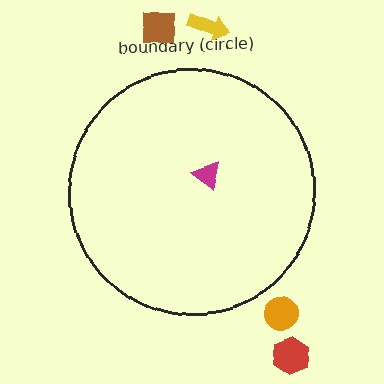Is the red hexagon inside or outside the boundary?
Outside.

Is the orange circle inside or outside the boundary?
Outside.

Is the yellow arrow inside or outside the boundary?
Outside.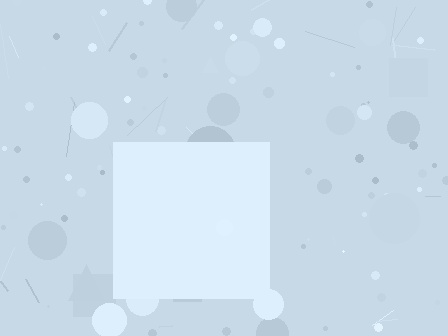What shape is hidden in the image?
A square is hidden in the image.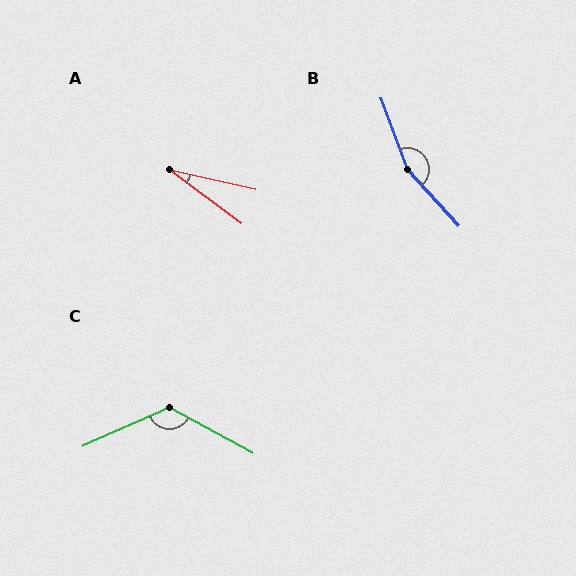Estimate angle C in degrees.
Approximately 127 degrees.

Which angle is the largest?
B, at approximately 158 degrees.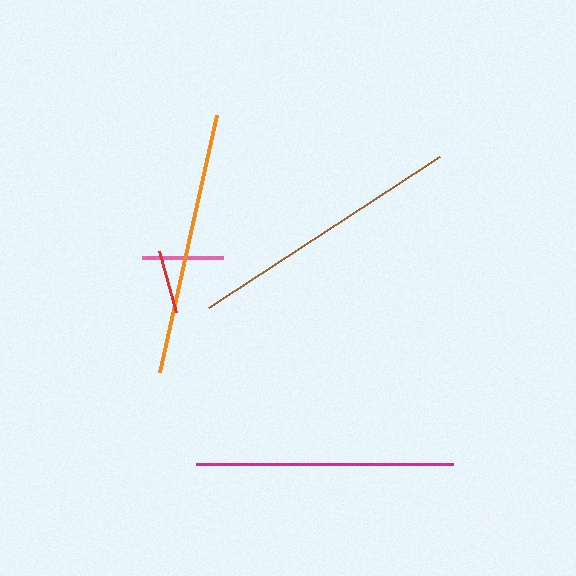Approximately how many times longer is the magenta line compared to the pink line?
The magenta line is approximately 3.2 times the length of the pink line.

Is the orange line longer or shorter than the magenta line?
The orange line is longer than the magenta line.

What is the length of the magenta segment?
The magenta segment is approximately 257 pixels long.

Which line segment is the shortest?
The red line is the shortest at approximately 62 pixels.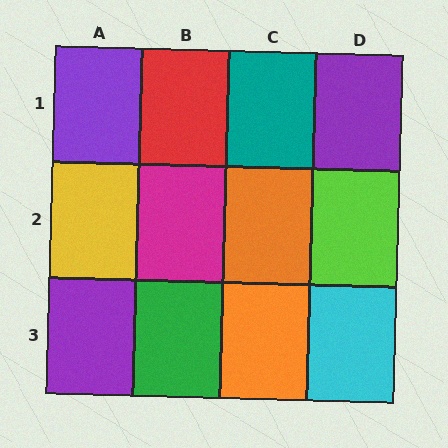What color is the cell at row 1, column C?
Teal.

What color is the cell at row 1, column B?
Red.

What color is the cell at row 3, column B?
Green.